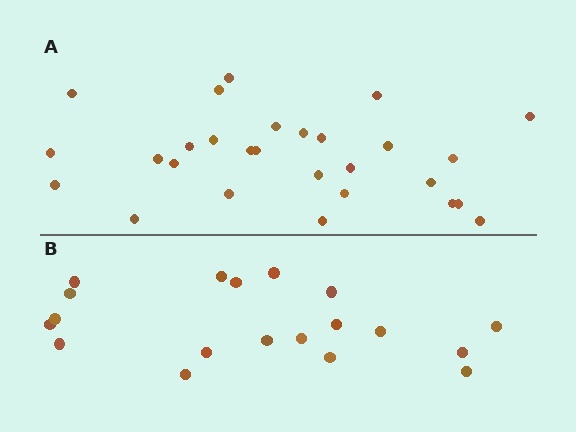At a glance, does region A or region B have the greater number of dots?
Region A (the top region) has more dots.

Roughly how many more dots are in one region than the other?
Region A has roughly 8 or so more dots than region B.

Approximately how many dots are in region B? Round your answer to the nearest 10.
About 20 dots. (The exact count is 19, which rounds to 20.)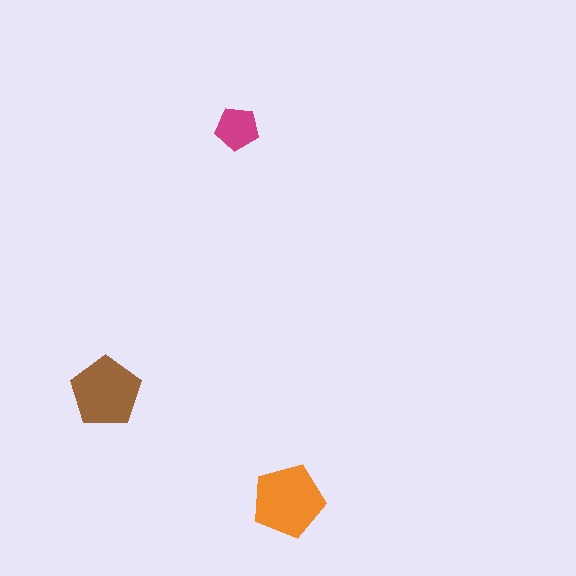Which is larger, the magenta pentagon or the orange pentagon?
The orange one.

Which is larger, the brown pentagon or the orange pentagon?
The orange one.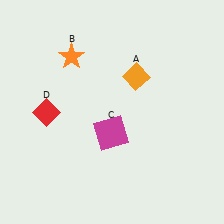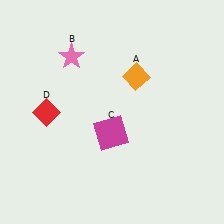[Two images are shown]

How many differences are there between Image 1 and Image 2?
There is 1 difference between the two images.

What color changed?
The star (B) changed from orange in Image 1 to pink in Image 2.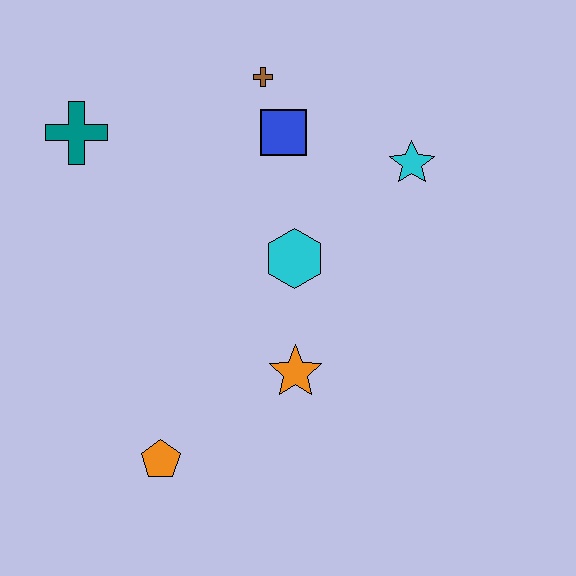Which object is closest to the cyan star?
The blue square is closest to the cyan star.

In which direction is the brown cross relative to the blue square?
The brown cross is above the blue square.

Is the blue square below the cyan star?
No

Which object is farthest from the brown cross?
The orange pentagon is farthest from the brown cross.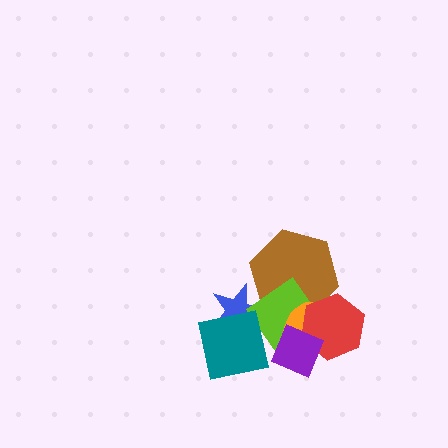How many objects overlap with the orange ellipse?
4 objects overlap with the orange ellipse.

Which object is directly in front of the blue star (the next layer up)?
The lime diamond is directly in front of the blue star.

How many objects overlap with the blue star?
2 objects overlap with the blue star.